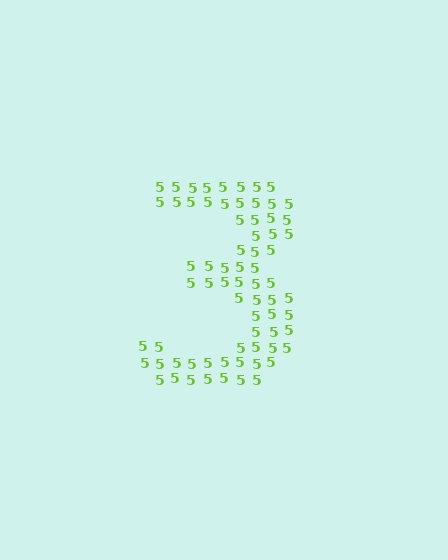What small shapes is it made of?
It is made of small digit 5's.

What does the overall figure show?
The overall figure shows the digit 3.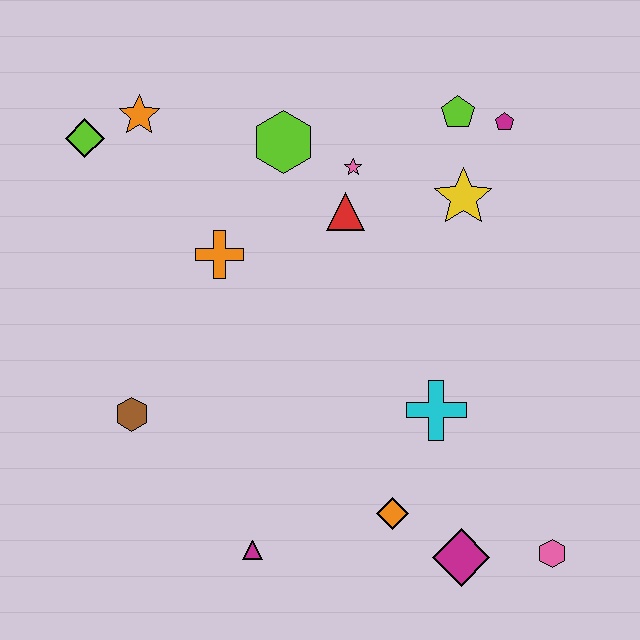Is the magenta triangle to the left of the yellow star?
Yes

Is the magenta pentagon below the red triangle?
No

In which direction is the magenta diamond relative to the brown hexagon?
The magenta diamond is to the right of the brown hexagon.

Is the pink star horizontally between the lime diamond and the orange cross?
No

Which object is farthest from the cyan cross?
The lime diamond is farthest from the cyan cross.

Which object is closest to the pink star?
The red triangle is closest to the pink star.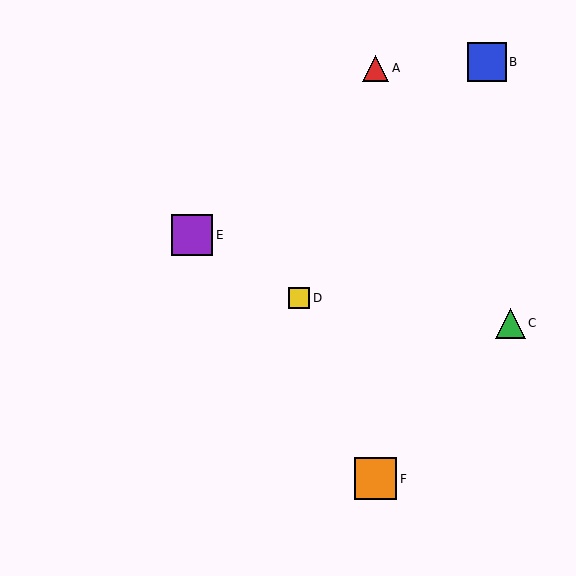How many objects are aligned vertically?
2 objects (A, F) are aligned vertically.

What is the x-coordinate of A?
Object A is at x≈376.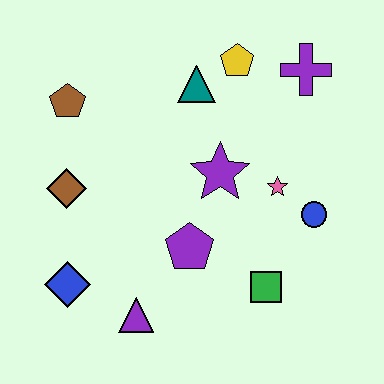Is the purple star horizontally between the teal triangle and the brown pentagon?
No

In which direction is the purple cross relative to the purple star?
The purple cross is above the purple star.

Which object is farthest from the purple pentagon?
The purple cross is farthest from the purple pentagon.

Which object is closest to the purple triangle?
The blue diamond is closest to the purple triangle.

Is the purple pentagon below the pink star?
Yes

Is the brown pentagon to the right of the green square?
No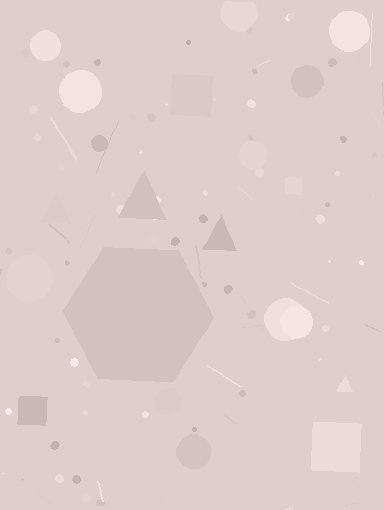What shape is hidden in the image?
A hexagon is hidden in the image.